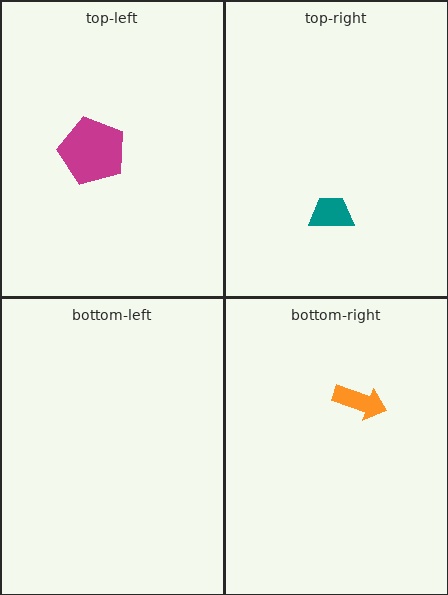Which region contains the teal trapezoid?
The top-right region.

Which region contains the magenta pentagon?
The top-left region.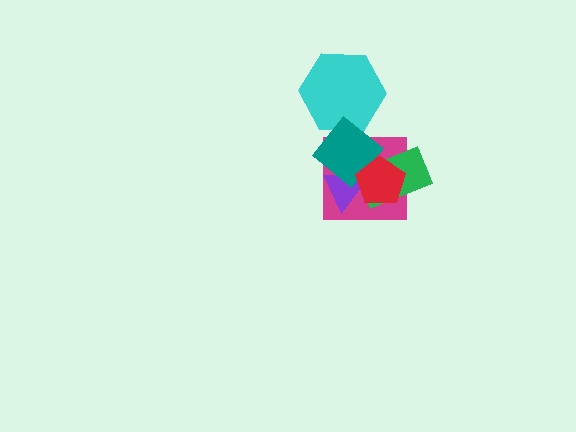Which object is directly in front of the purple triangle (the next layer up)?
The green rectangle is directly in front of the purple triangle.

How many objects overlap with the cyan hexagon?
1 object overlaps with the cyan hexagon.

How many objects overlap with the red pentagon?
4 objects overlap with the red pentagon.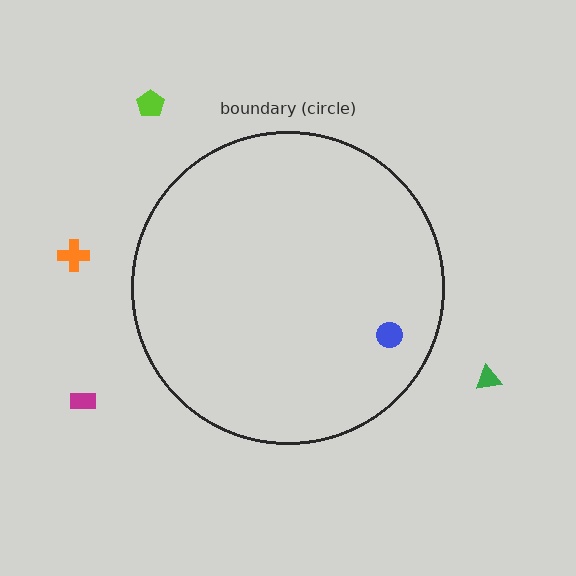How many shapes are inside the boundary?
1 inside, 4 outside.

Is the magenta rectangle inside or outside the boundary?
Outside.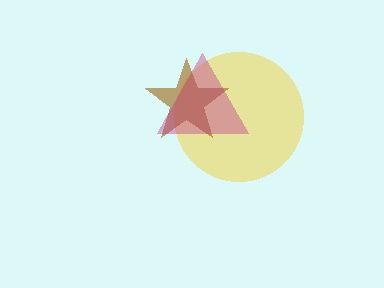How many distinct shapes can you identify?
There are 3 distinct shapes: a yellow circle, a brown star, a magenta triangle.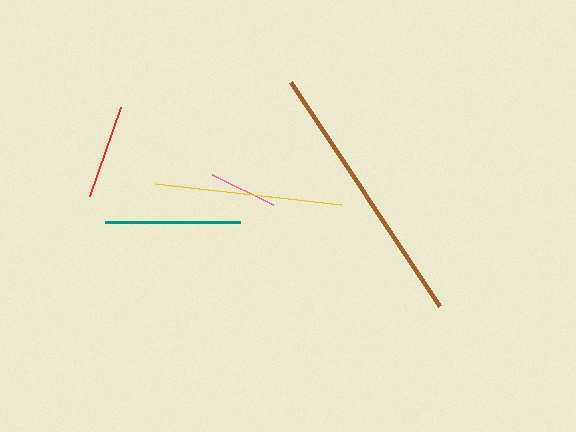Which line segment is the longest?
The brown line is the longest at approximately 268 pixels.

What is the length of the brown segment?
The brown segment is approximately 268 pixels long.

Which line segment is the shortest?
The pink line is the shortest at approximately 67 pixels.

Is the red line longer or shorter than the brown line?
The brown line is longer than the red line.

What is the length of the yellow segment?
The yellow segment is approximately 187 pixels long.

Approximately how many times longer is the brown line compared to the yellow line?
The brown line is approximately 1.4 times the length of the yellow line.